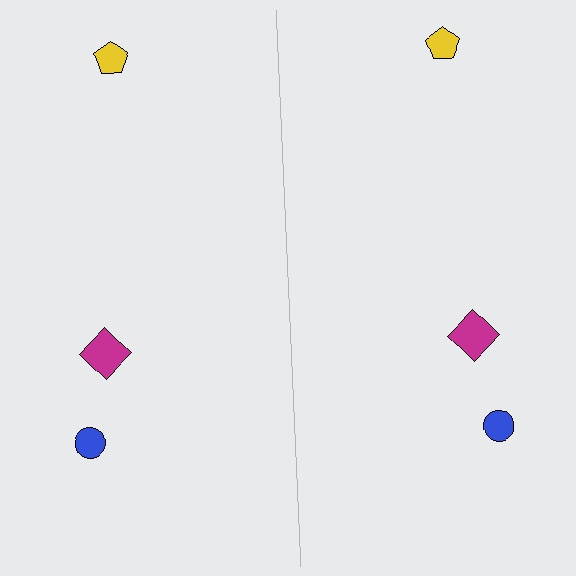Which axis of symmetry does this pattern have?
The pattern has a vertical axis of symmetry running through the center of the image.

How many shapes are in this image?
There are 6 shapes in this image.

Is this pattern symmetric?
Yes, this pattern has bilateral (reflection) symmetry.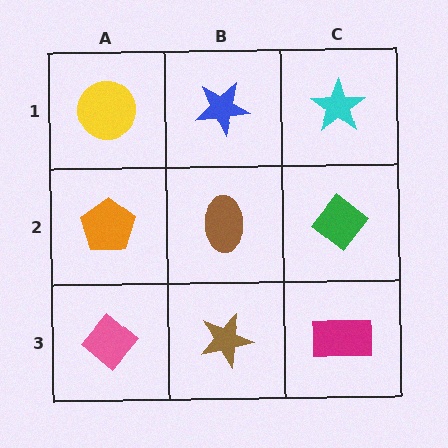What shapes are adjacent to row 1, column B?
A brown ellipse (row 2, column B), a yellow circle (row 1, column A), a cyan star (row 1, column C).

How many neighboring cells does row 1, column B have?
3.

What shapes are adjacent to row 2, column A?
A yellow circle (row 1, column A), a pink diamond (row 3, column A), a brown ellipse (row 2, column B).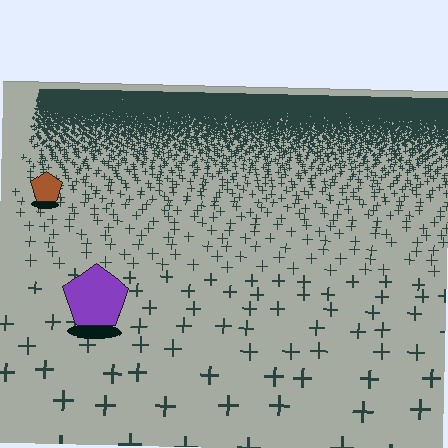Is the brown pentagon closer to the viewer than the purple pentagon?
No. The purple pentagon is closer — you can tell from the texture gradient: the ground texture is coarser near it.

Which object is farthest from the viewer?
The brown pentagon is farthest from the viewer. It appears smaller and the ground texture around it is denser.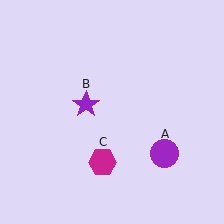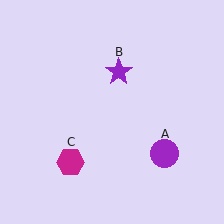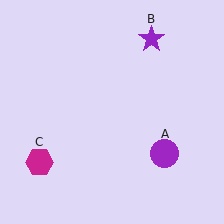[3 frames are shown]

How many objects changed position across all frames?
2 objects changed position: purple star (object B), magenta hexagon (object C).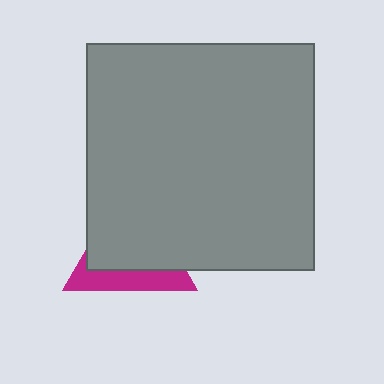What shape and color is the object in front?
The object in front is a gray square.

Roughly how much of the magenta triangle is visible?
A small part of it is visible (roughly 32%).